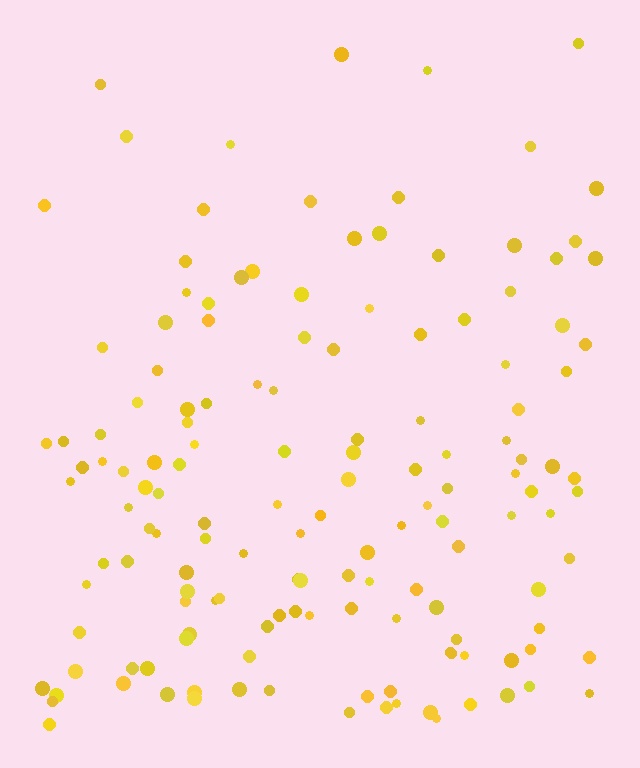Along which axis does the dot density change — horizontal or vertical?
Vertical.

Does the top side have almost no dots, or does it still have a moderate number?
Still a moderate number, just noticeably fewer than the bottom.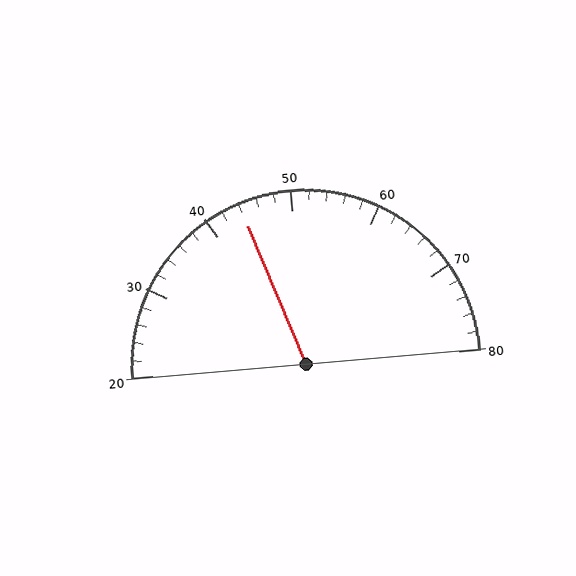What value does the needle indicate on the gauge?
The needle indicates approximately 44.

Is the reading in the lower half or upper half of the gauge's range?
The reading is in the lower half of the range (20 to 80).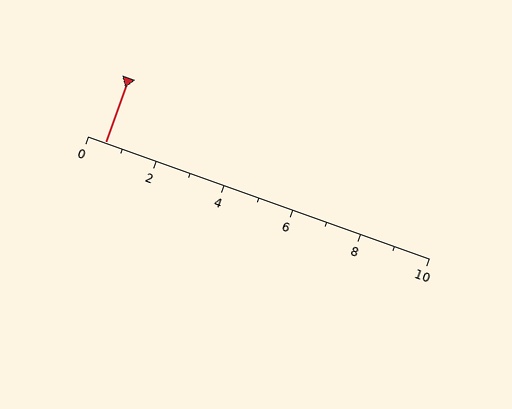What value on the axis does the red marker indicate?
The marker indicates approximately 0.5.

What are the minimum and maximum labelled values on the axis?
The axis runs from 0 to 10.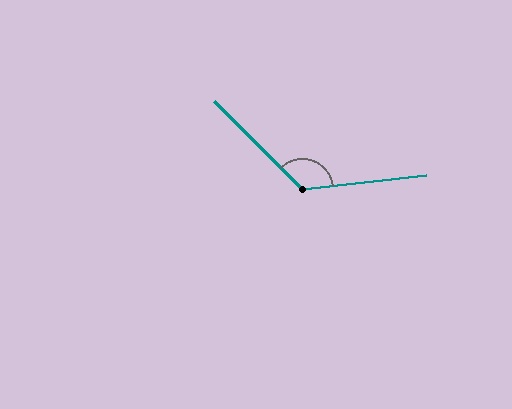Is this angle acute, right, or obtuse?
It is obtuse.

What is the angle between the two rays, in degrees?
Approximately 128 degrees.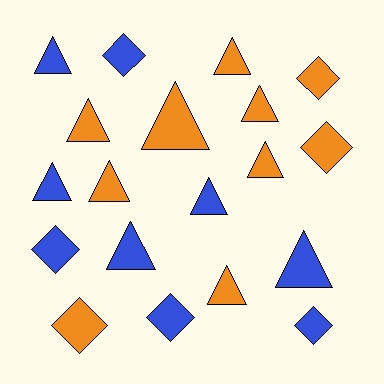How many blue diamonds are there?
There are 4 blue diamonds.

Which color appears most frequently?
Orange, with 10 objects.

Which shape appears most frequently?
Triangle, with 12 objects.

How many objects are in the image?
There are 19 objects.